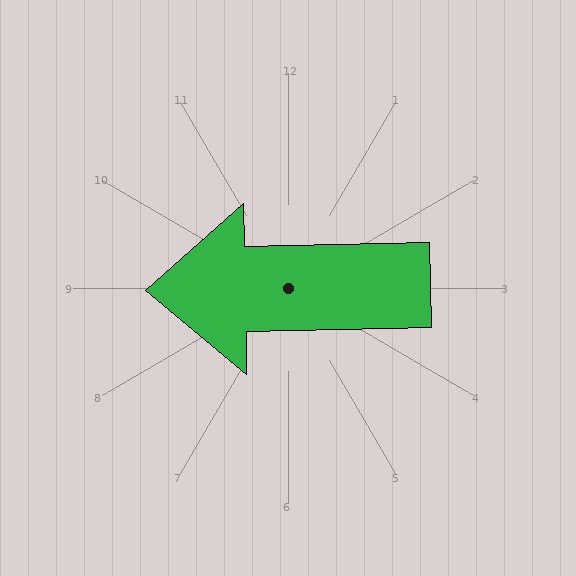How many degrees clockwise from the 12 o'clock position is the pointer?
Approximately 269 degrees.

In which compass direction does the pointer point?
West.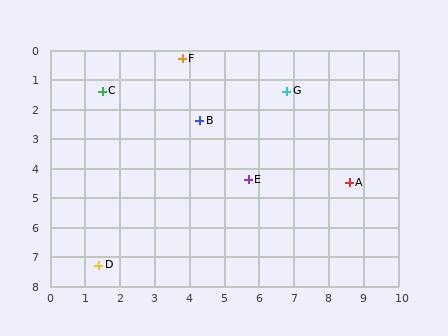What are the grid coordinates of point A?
Point A is at approximately (8.6, 4.5).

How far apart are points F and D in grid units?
Points F and D are about 7.4 grid units apart.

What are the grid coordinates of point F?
Point F is at approximately (3.8, 0.3).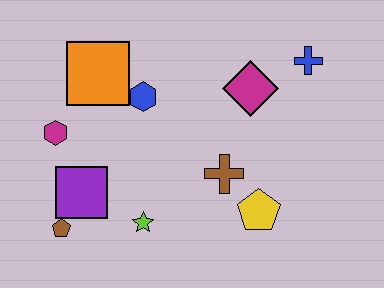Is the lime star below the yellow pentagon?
Yes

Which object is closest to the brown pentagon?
The purple square is closest to the brown pentagon.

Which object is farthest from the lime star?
The blue cross is farthest from the lime star.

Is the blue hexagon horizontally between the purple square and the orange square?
No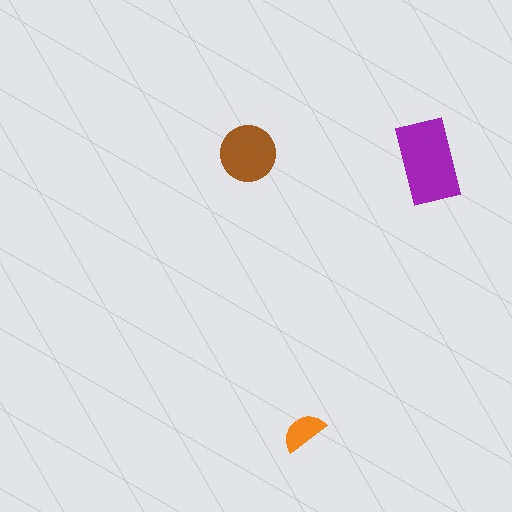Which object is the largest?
The purple rectangle.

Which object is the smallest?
The orange semicircle.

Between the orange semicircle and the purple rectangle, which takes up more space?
The purple rectangle.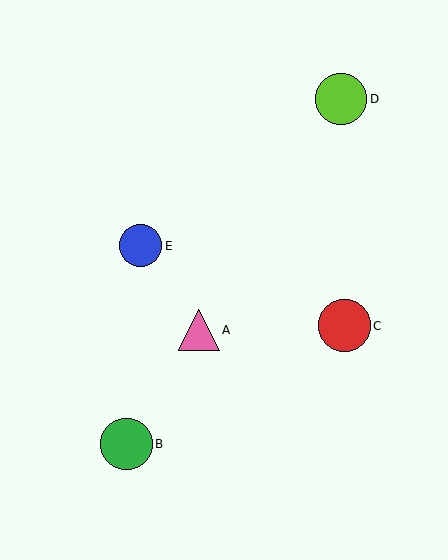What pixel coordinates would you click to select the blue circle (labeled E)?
Click at (141, 246) to select the blue circle E.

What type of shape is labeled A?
Shape A is a pink triangle.